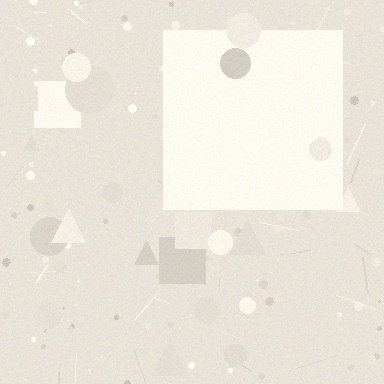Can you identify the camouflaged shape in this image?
The camouflaged shape is a square.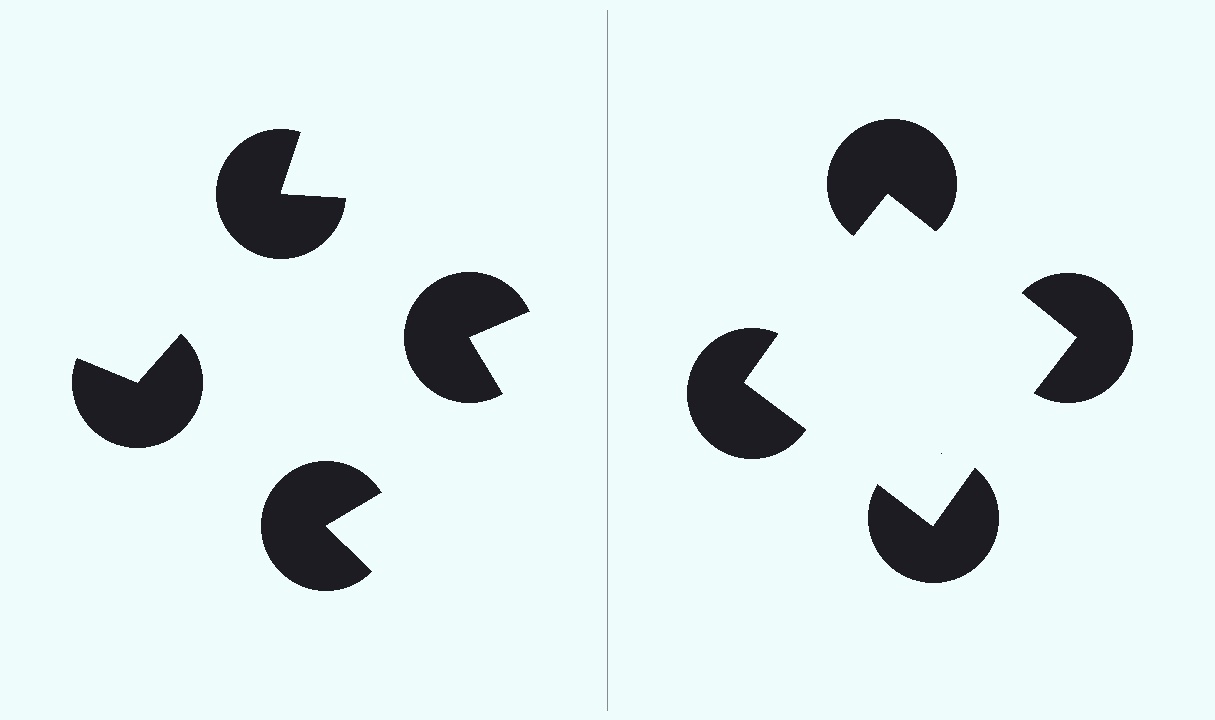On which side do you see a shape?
An illusory square appears on the right side. On the left side the wedge cuts are rotated, so no coherent shape forms.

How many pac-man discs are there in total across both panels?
8 — 4 on each side.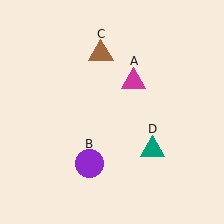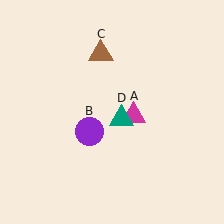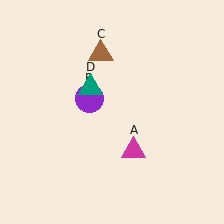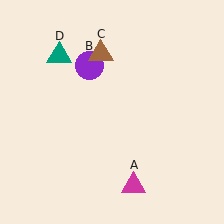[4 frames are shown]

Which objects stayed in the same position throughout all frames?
Brown triangle (object C) remained stationary.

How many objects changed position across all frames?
3 objects changed position: magenta triangle (object A), purple circle (object B), teal triangle (object D).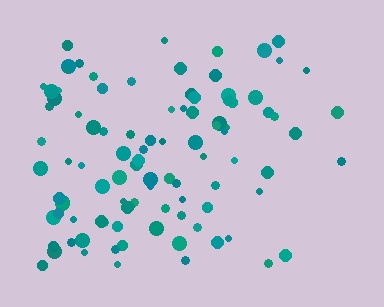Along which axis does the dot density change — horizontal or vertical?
Horizontal.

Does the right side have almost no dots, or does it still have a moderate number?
Still a moderate number, just noticeably fewer than the left.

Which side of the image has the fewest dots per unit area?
The right.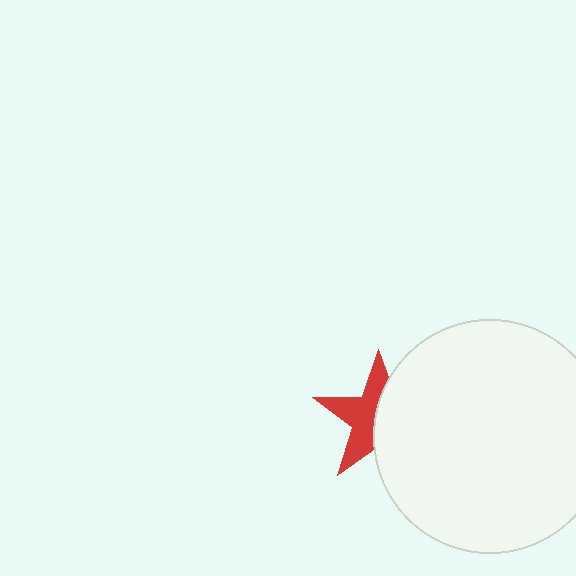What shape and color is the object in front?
The object in front is a white circle.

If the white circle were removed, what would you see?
You would see the complete red star.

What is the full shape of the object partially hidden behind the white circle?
The partially hidden object is a red star.